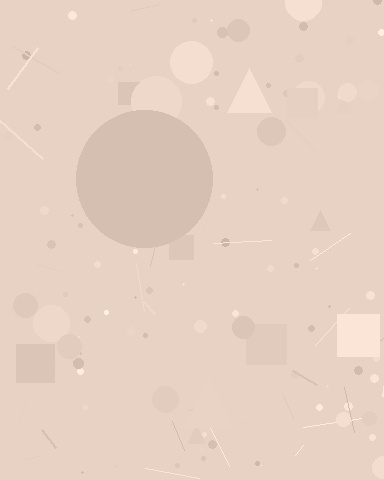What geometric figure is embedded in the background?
A circle is embedded in the background.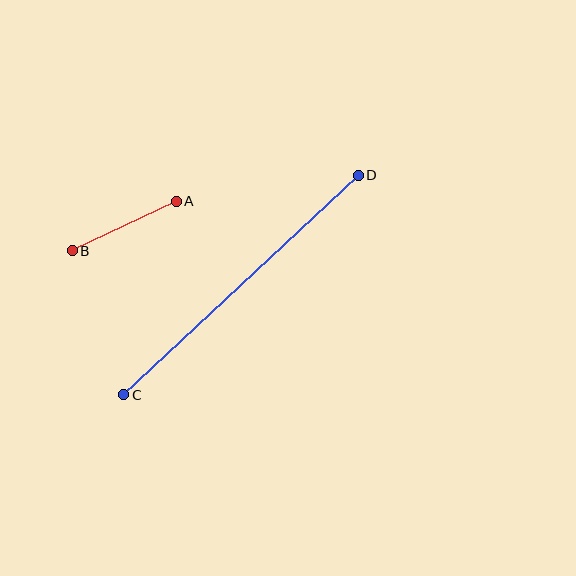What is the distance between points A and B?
The distance is approximately 115 pixels.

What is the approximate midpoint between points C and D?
The midpoint is at approximately (241, 285) pixels.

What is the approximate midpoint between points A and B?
The midpoint is at approximately (124, 226) pixels.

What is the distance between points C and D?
The distance is approximately 321 pixels.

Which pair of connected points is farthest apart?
Points C and D are farthest apart.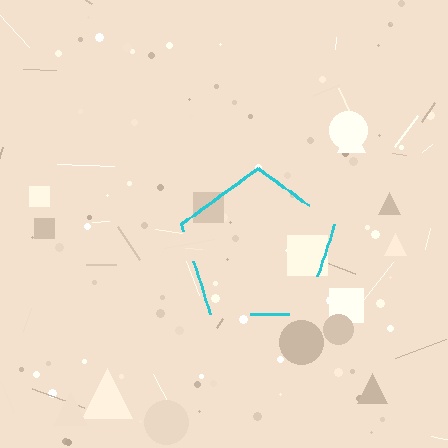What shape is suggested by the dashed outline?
The dashed outline suggests a pentagon.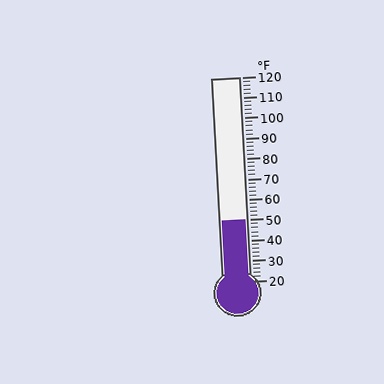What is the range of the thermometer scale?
The thermometer scale ranges from 20°F to 120°F.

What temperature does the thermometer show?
The thermometer shows approximately 50°F.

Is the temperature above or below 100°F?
The temperature is below 100°F.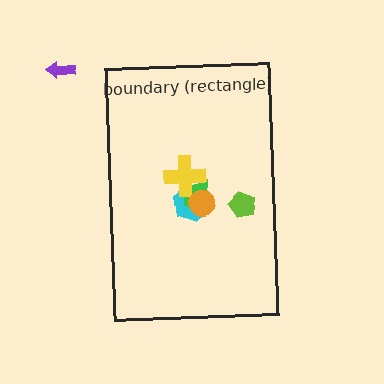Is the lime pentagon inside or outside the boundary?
Inside.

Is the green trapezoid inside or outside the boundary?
Inside.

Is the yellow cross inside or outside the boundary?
Inside.